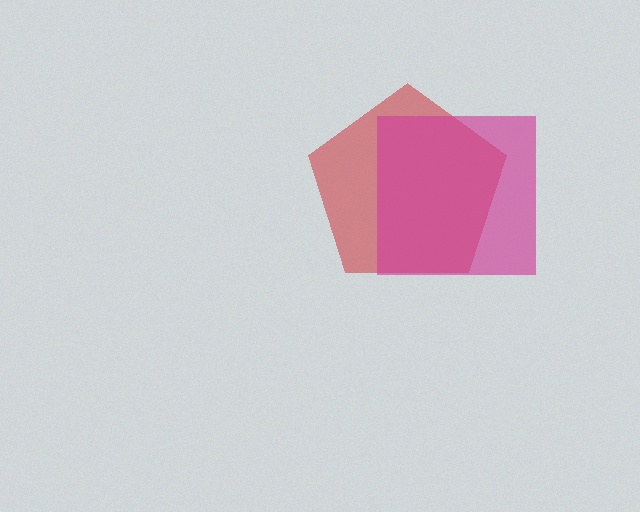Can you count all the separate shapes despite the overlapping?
Yes, there are 2 separate shapes.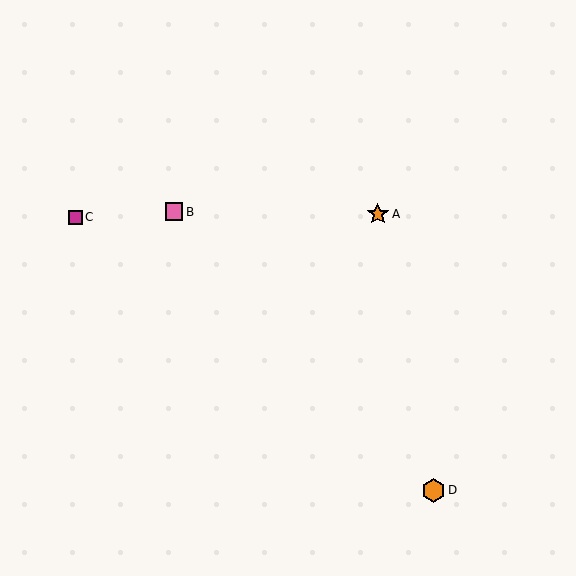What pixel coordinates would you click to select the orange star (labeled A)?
Click at (378, 214) to select the orange star A.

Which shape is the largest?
The orange hexagon (labeled D) is the largest.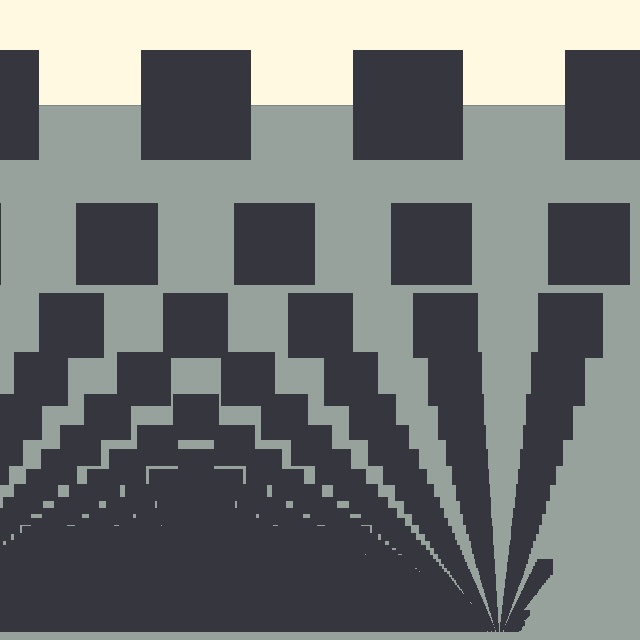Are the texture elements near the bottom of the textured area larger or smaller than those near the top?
Smaller. The gradient is inverted — elements near the bottom are smaller and denser.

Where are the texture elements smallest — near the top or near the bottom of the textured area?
Near the bottom.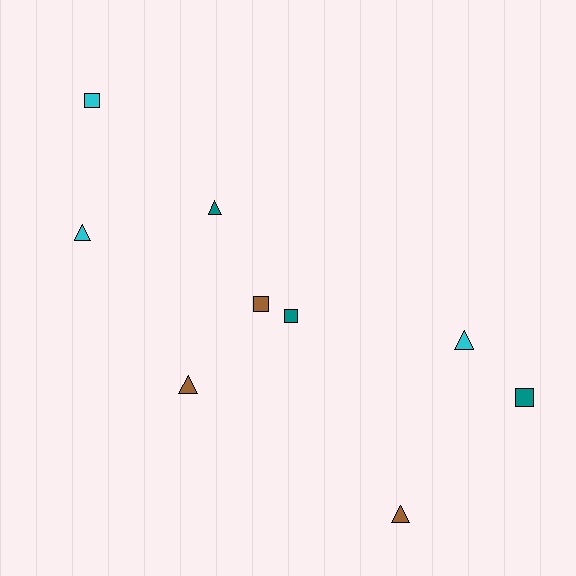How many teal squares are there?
There are 2 teal squares.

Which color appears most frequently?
Teal, with 3 objects.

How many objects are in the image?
There are 9 objects.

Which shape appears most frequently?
Triangle, with 5 objects.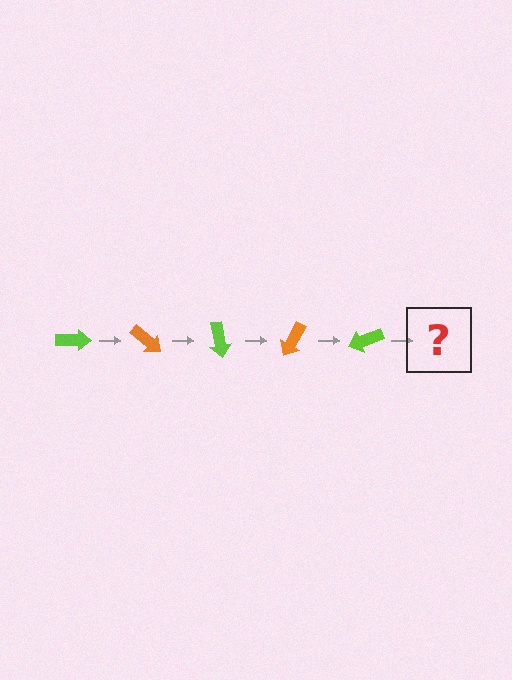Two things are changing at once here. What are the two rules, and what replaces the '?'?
The two rules are that it rotates 40 degrees each step and the color cycles through lime and orange. The '?' should be an orange arrow, rotated 200 degrees from the start.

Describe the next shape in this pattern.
It should be an orange arrow, rotated 200 degrees from the start.